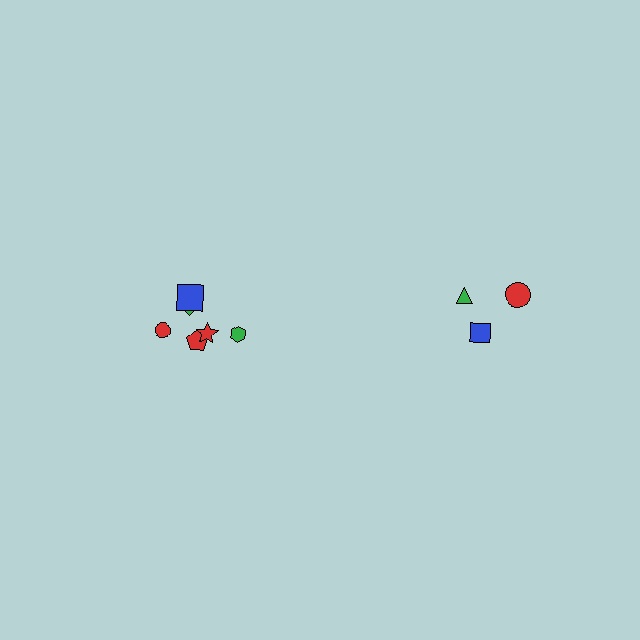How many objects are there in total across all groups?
There are 9 objects.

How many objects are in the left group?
There are 6 objects.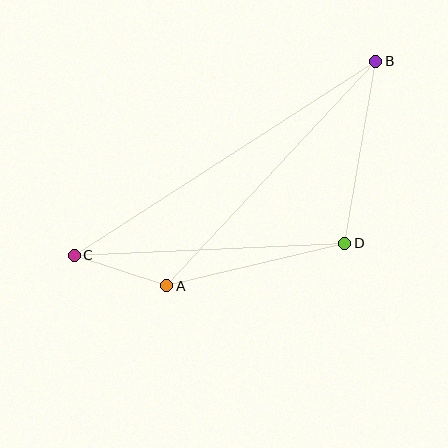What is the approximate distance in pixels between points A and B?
The distance between A and B is approximately 307 pixels.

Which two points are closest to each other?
Points A and C are closest to each other.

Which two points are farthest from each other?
Points B and C are farthest from each other.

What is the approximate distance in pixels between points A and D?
The distance between A and D is approximately 183 pixels.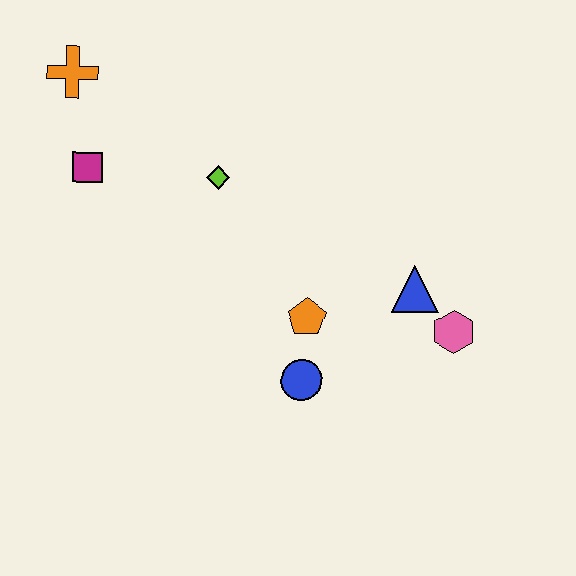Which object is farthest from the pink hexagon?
The orange cross is farthest from the pink hexagon.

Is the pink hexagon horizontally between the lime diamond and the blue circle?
No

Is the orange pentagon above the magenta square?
No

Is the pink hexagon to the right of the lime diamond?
Yes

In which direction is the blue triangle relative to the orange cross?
The blue triangle is to the right of the orange cross.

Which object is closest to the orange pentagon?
The blue circle is closest to the orange pentagon.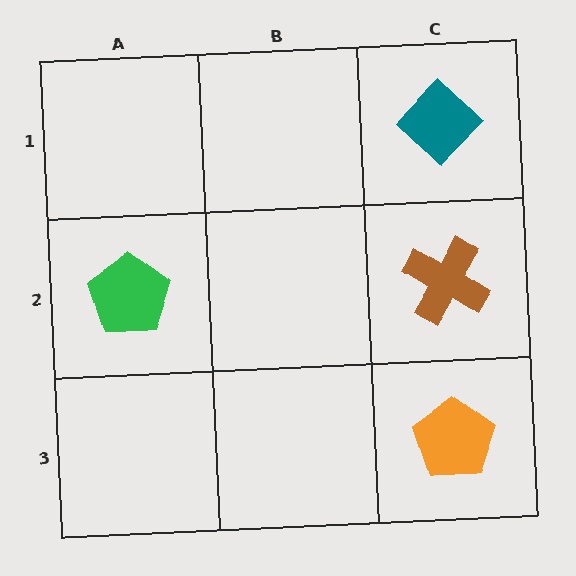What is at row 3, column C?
An orange pentagon.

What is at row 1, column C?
A teal diamond.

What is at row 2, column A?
A green pentagon.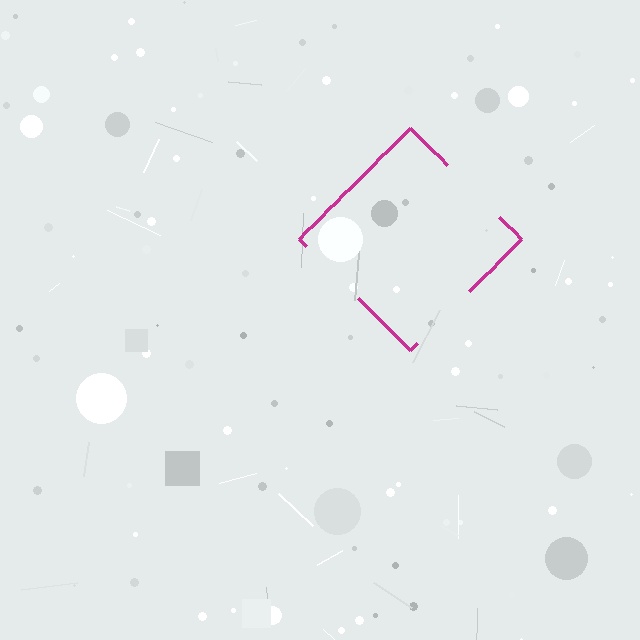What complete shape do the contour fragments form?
The contour fragments form a diamond.